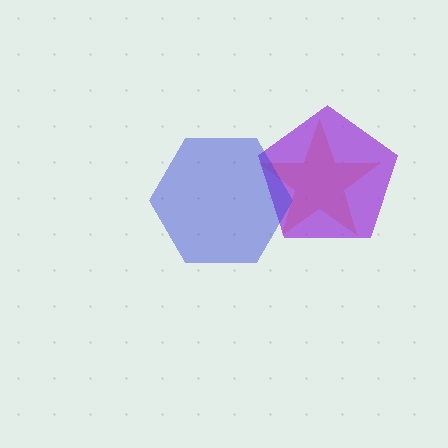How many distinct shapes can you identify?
There are 3 distinct shapes: an orange star, a purple pentagon, a blue hexagon.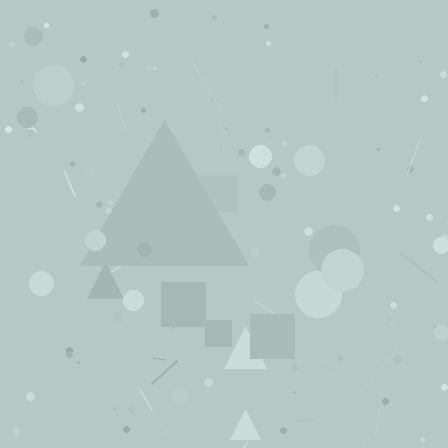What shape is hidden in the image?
A triangle is hidden in the image.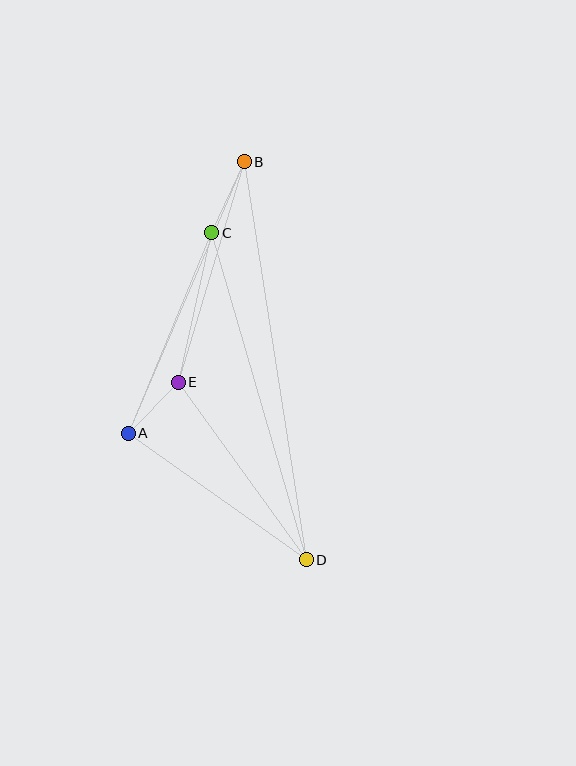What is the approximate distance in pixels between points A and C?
The distance between A and C is approximately 217 pixels.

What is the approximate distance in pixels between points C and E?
The distance between C and E is approximately 153 pixels.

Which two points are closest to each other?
Points A and E are closest to each other.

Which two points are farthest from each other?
Points B and D are farthest from each other.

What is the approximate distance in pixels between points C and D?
The distance between C and D is approximately 340 pixels.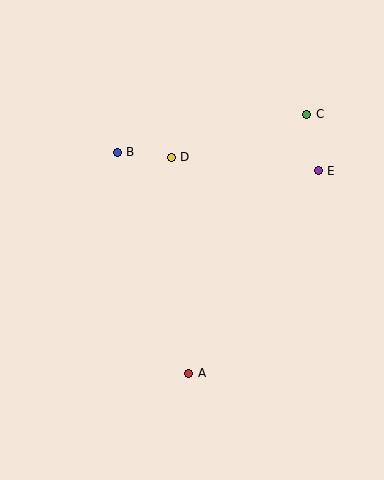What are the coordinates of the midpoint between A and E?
The midpoint between A and E is at (253, 272).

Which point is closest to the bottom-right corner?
Point A is closest to the bottom-right corner.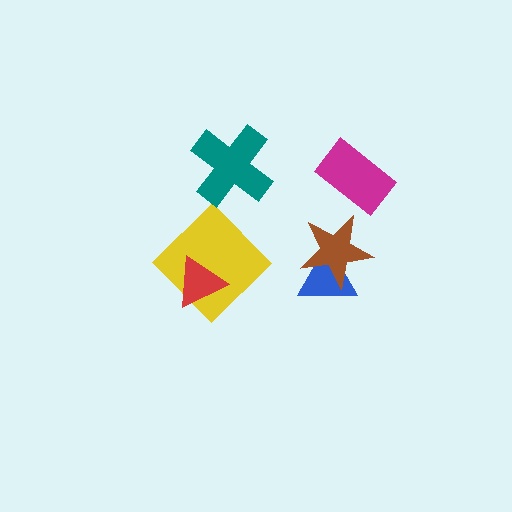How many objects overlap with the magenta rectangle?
0 objects overlap with the magenta rectangle.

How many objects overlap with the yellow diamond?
1 object overlaps with the yellow diamond.